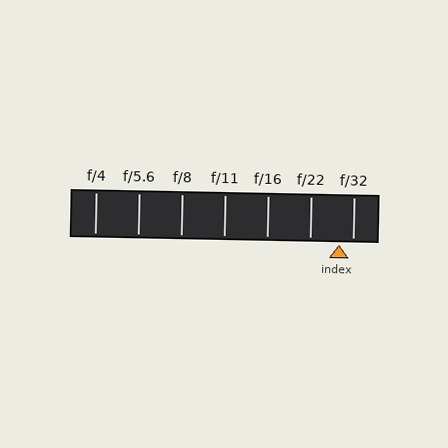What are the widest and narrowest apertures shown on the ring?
The widest aperture shown is f/4 and the narrowest is f/32.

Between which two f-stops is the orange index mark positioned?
The index mark is between f/22 and f/32.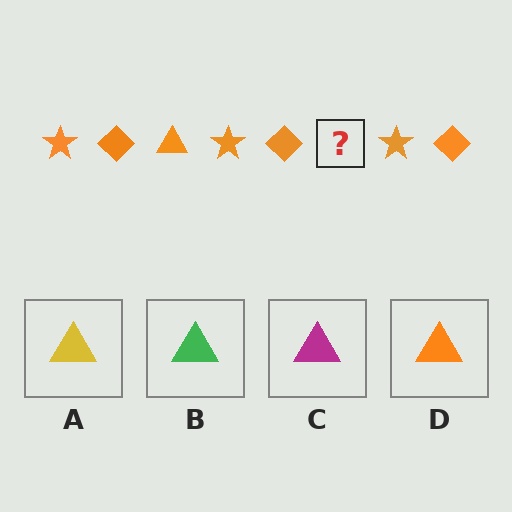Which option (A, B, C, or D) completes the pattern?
D.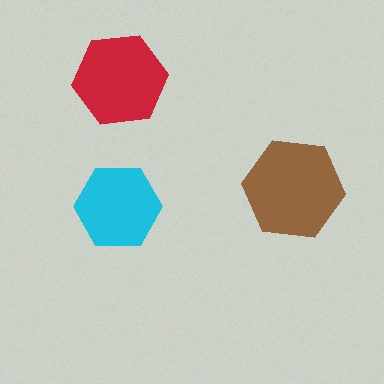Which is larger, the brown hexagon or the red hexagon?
The brown one.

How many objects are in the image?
There are 3 objects in the image.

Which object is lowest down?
The cyan hexagon is bottommost.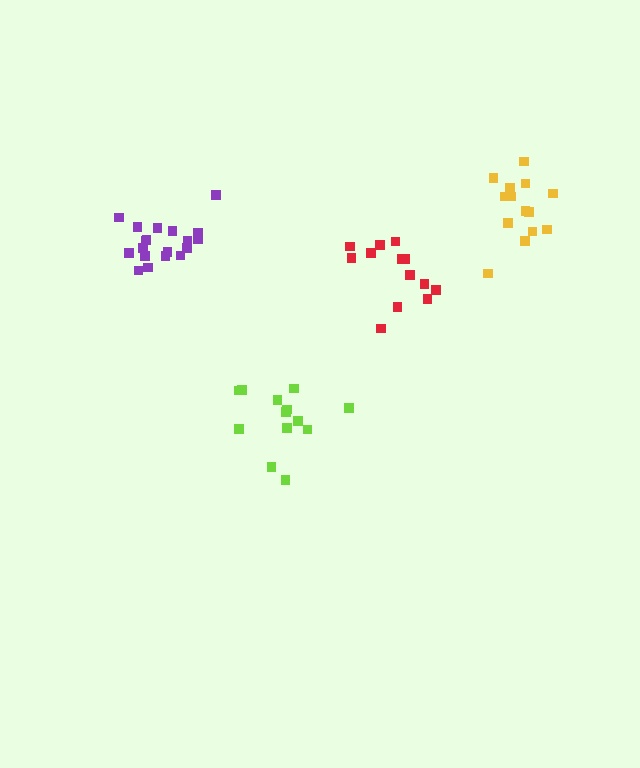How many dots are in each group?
Group 1: 13 dots, Group 2: 19 dots, Group 3: 13 dots, Group 4: 14 dots (59 total).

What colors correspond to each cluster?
The clusters are colored: lime, purple, red, yellow.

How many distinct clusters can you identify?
There are 4 distinct clusters.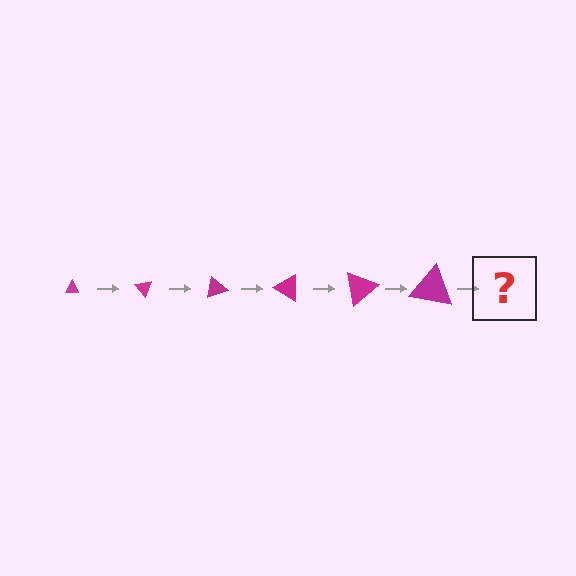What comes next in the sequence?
The next element should be a triangle, larger than the previous one and rotated 300 degrees from the start.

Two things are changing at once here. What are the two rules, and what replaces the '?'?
The two rules are that the triangle grows larger each step and it rotates 50 degrees each step. The '?' should be a triangle, larger than the previous one and rotated 300 degrees from the start.